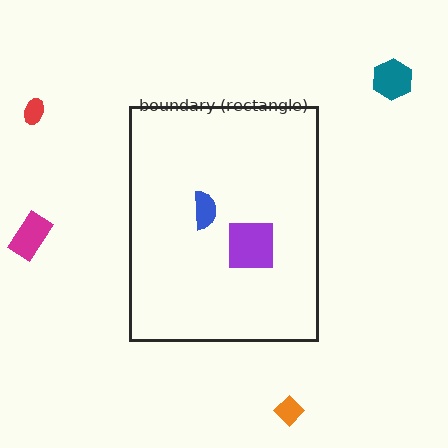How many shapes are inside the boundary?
2 inside, 4 outside.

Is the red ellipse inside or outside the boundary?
Outside.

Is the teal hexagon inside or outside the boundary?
Outside.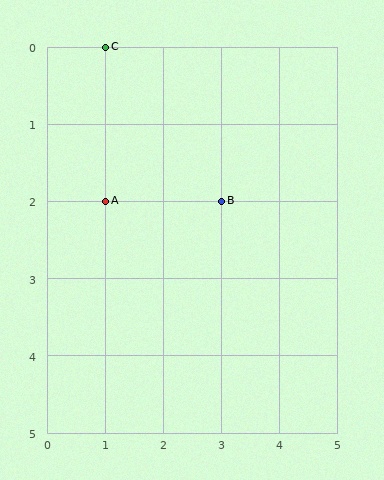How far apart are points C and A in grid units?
Points C and A are 2 rows apart.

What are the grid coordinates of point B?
Point B is at grid coordinates (3, 2).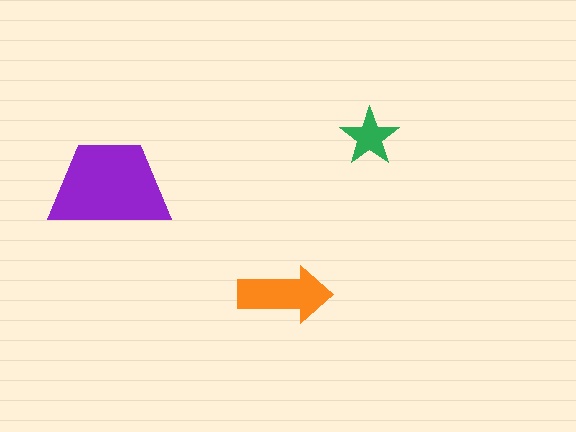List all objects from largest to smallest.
The purple trapezoid, the orange arrow, the green star.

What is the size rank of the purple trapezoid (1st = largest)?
1st.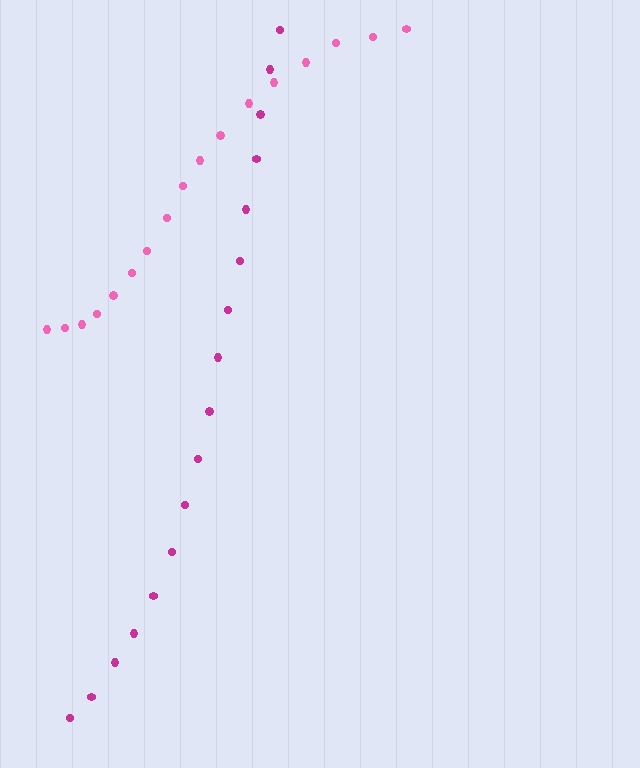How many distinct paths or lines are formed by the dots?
There are 2 distinct paths.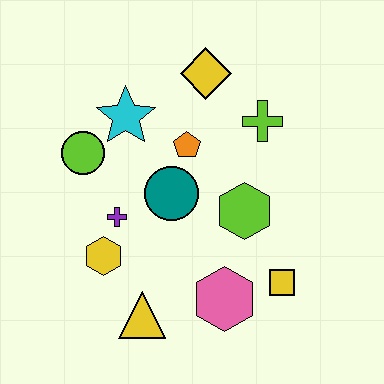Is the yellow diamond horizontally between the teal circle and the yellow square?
Yes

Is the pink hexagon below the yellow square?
Yes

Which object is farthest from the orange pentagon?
The yellow triangle is farthest from the orange pentagon.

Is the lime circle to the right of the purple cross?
No